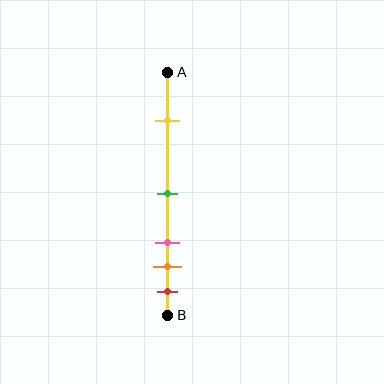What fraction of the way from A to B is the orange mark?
The orange mark is approximately 80% (0.8) of the way from A to B.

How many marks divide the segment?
There are 5 marks dividing the segment.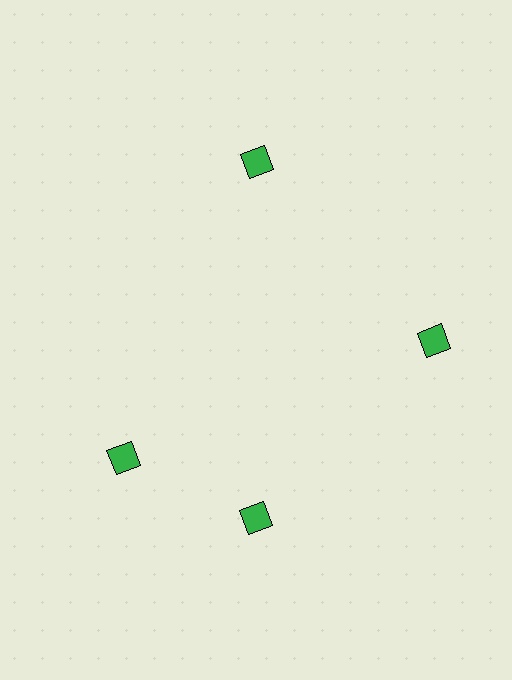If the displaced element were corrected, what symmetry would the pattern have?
It would have 4-fold rotational symmetry — the pattern would map onto itself every 90 degrees.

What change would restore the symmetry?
The symmetry would be restored by rotating it back into even spacing with its neighbors so that all 4 diamonds sit at equal angles and equal distance from the center.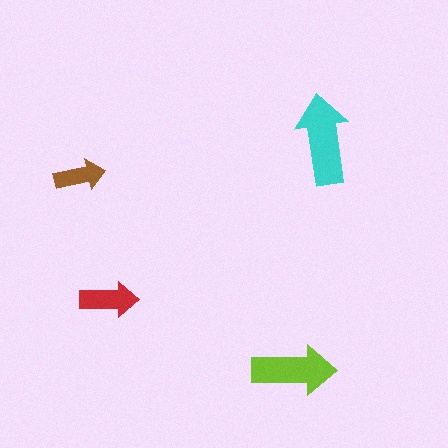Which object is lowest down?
The lime arrow is bottommost.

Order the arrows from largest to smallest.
the cyan one, the lime one, the red one, the brown one.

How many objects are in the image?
There are 4 objects in the image.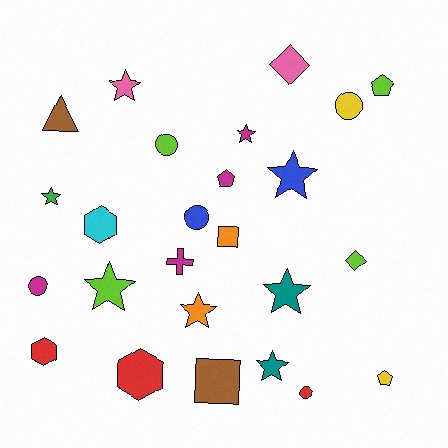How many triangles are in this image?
There is 1 triangle.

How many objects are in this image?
There are 25 objects.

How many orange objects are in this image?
There are 2 orange objects.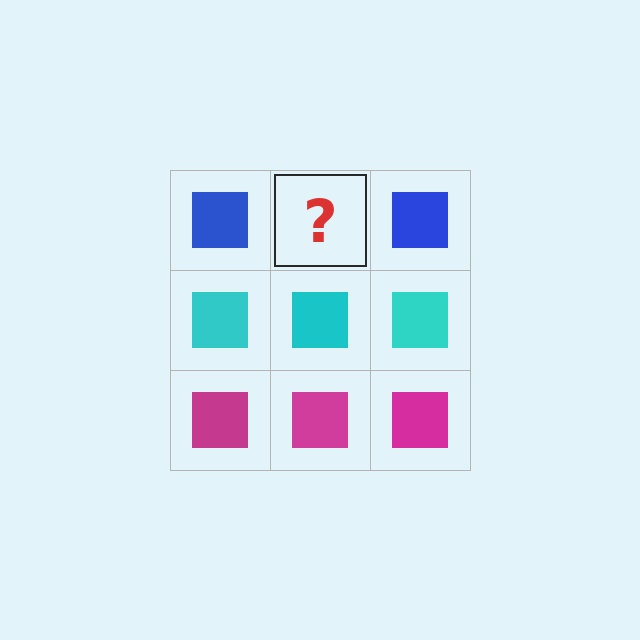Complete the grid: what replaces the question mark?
The question mark should be replaced with a blue square.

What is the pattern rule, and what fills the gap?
The rule is that each row has a consistent color. The gap should be filled with a blue square.